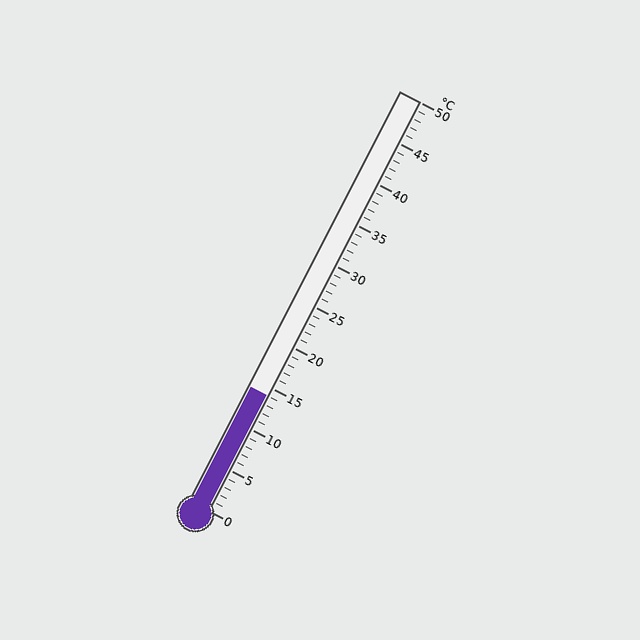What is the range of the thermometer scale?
The thermometer scale ranges from 0°C to 50°C.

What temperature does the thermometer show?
The thermometer shows approximately 14°C.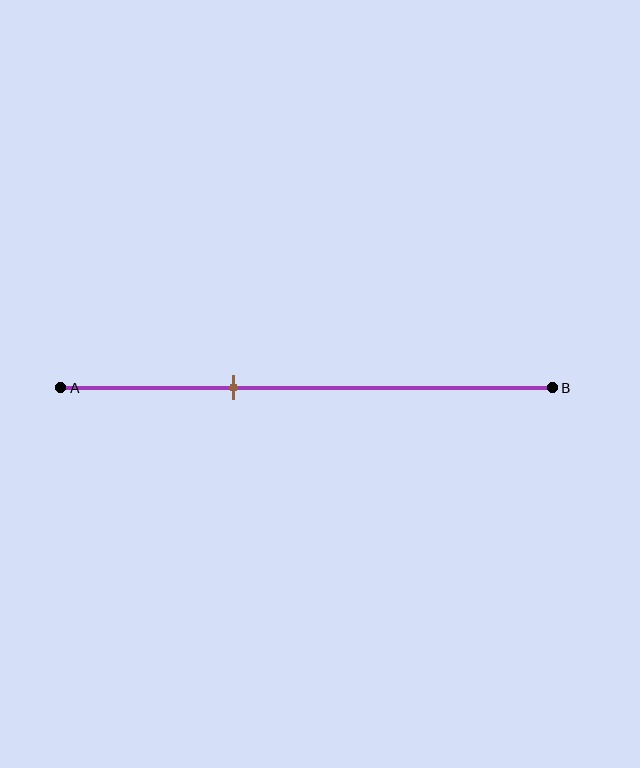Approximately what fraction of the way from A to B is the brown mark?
The brown mark is approximately 35% of the way from A to B.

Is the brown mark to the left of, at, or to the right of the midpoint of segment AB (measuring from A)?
The brown mark is to the left of the midpoint of segment AB.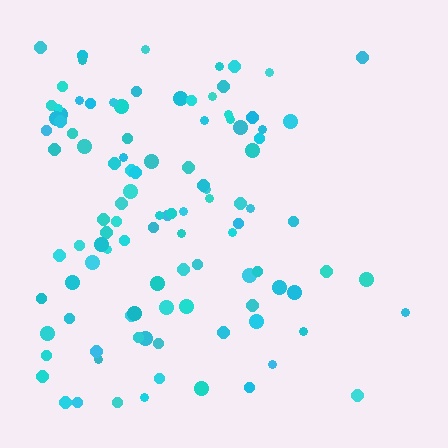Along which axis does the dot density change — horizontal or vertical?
Horizontal.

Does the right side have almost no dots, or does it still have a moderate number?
Still a moderate number, just noticeably fewer than the left.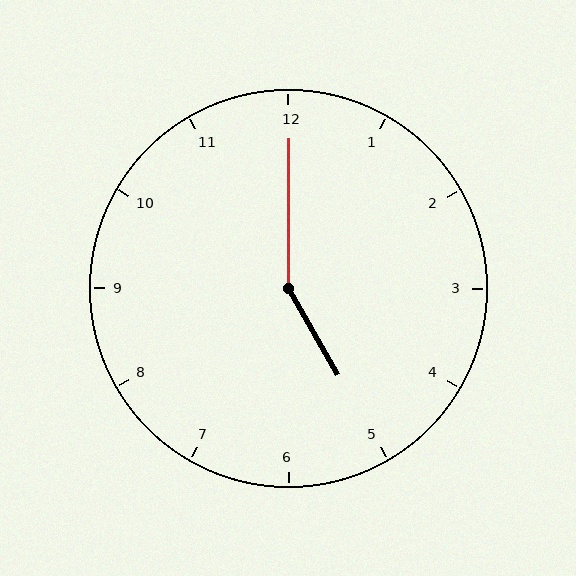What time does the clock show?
5:00.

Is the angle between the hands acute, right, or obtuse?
It is obtuse.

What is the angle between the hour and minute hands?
Approximately 150 degrees.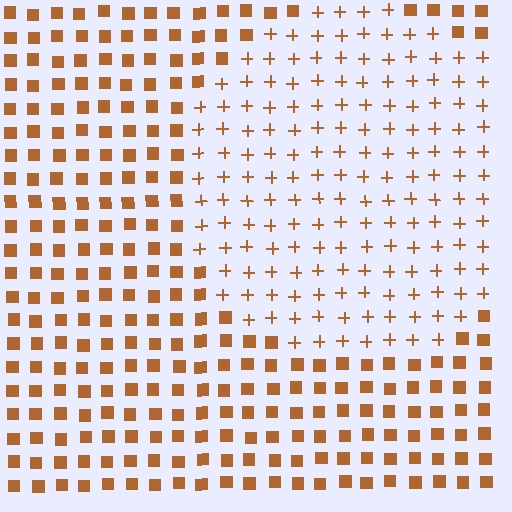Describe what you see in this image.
The image is filled with small brown elements arranged in a uniform grid. A circle-shaped region contains plus signs, while the surrounding area contains squares. The boundary is defined purely by the change in element shape.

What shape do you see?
I see a circle.